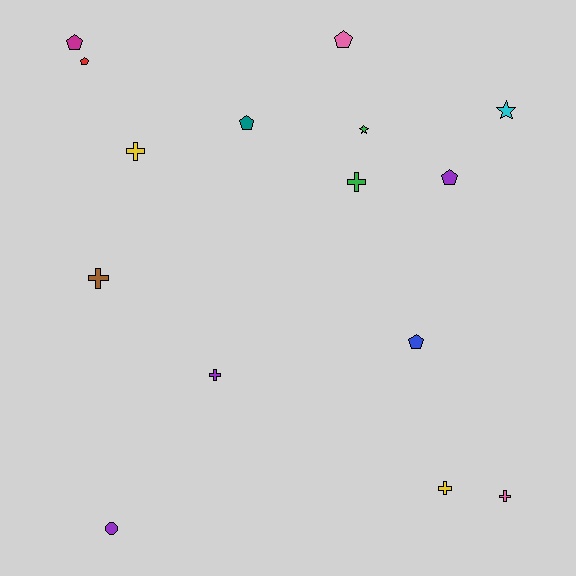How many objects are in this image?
There are 15 objects.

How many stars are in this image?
There are 2 stars.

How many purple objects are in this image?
There are 3 purple objects.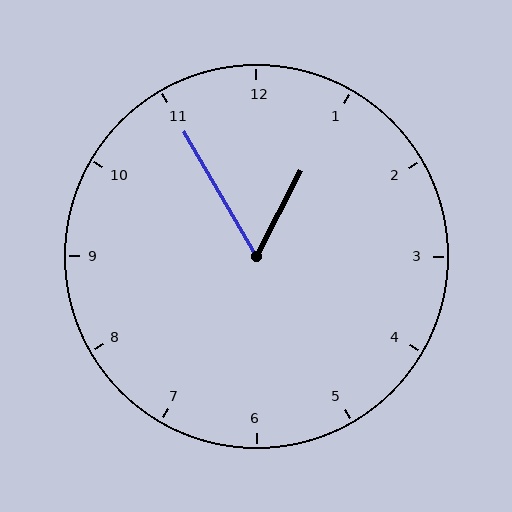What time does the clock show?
12:55.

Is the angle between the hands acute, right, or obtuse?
It is acute.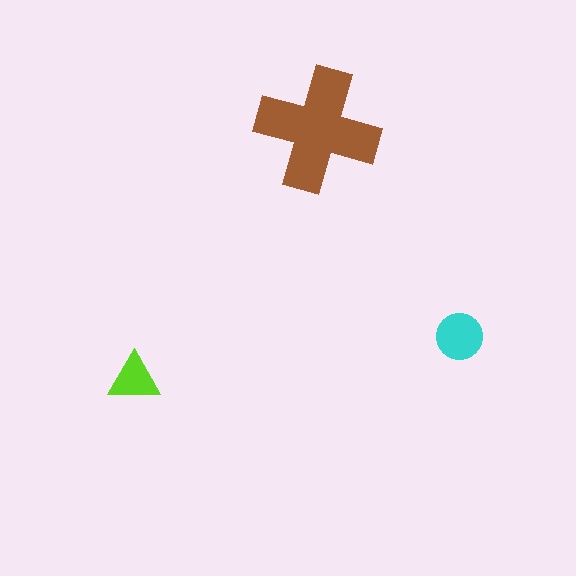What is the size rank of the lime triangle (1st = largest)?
3rd.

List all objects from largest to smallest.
The brown cross, the cyan circle, the lime triangle.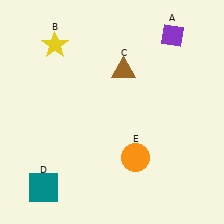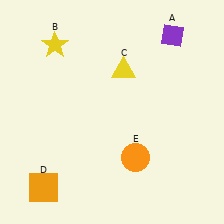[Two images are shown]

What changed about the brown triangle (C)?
In Image 1, C is brown. In Image 2, it changed to yellow.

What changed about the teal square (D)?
In Image 1, D is teal. In Image 2, it changed to orange.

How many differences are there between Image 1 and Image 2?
There are 2 differences between the two images.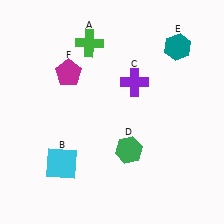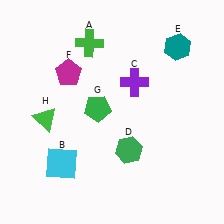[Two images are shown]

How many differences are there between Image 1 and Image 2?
There are 2 differences between the two images.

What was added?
A green pentagon (G), a green triangle (H) were added in Image 2.